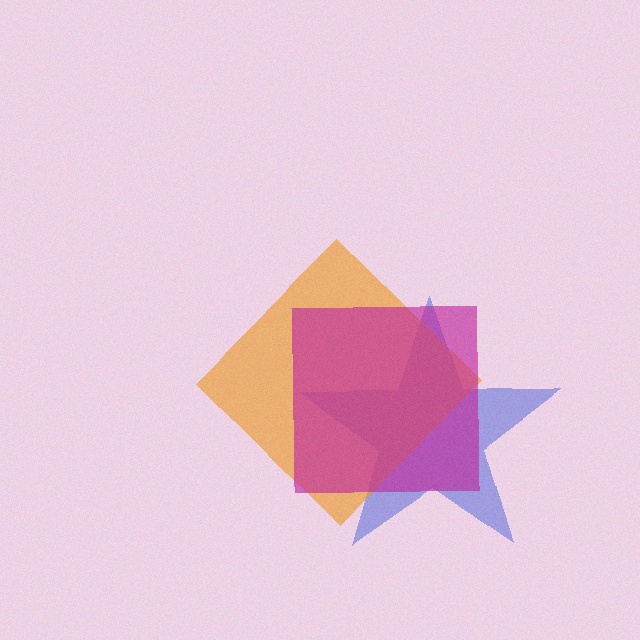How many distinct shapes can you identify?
There are 3 distinct shapes: a blue star, an orange diamond, a magenta square.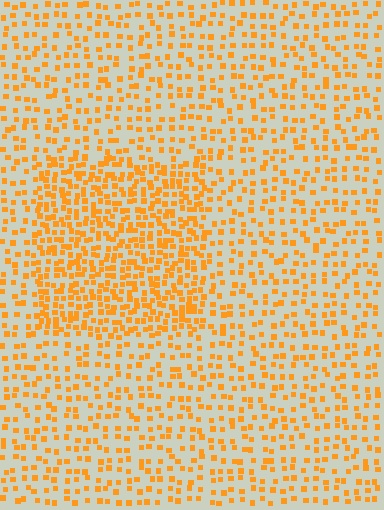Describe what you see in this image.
The image contains small orange elements arranged at two different densities. A rectangle-shaped region is visible where the elements are more densely packed than the surrounding area.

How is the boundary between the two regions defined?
The boundary is defined by a change in element density (approximately 2.0x ratio). All elements are the same color, size, and shape.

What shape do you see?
I see a rectangle.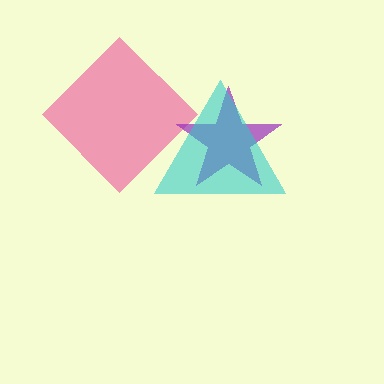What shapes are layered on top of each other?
The layered shapes are: a pink diamond, a purple star, a cyan triangle.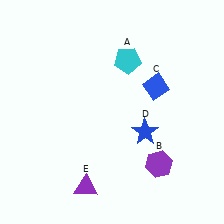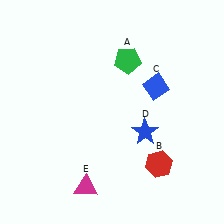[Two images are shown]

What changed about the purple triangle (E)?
In Image 1, E is purple. In Image 2, it changed to magenta.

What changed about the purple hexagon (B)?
In Image 1, B is purple. In Image 2, it changed to red.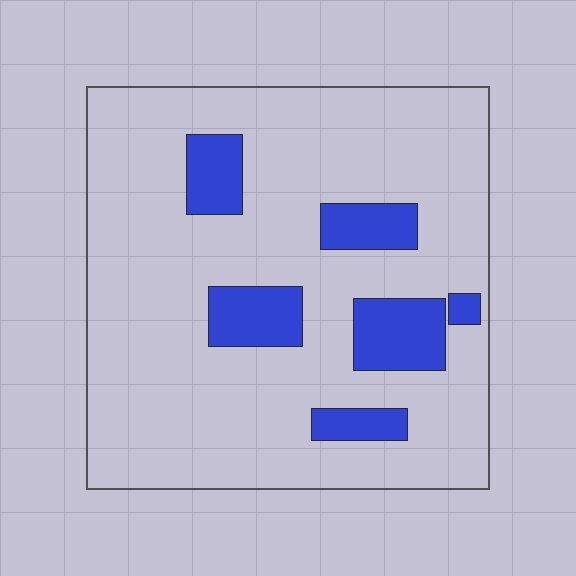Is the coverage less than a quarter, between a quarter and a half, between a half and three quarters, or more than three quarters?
Less than a quarter.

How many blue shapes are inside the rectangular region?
6.